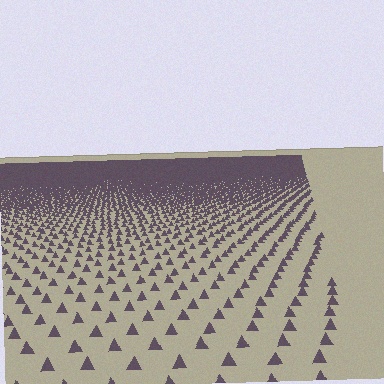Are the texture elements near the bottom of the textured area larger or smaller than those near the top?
Larger. Near the bottom, elements are closer to the viewer and appear at a bigger on-screen size.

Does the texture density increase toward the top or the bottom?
Density increases toward the top.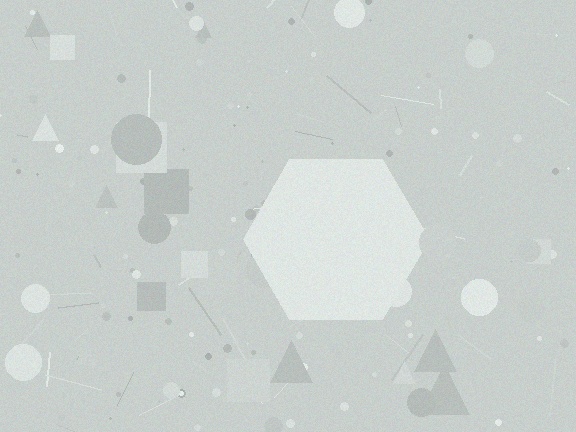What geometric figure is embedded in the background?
A hexagon is embedded in the background.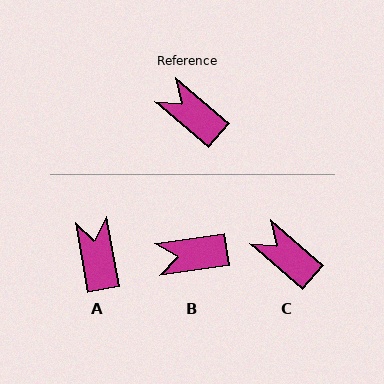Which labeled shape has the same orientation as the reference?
C.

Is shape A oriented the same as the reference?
No, it is off by about 39 degrees.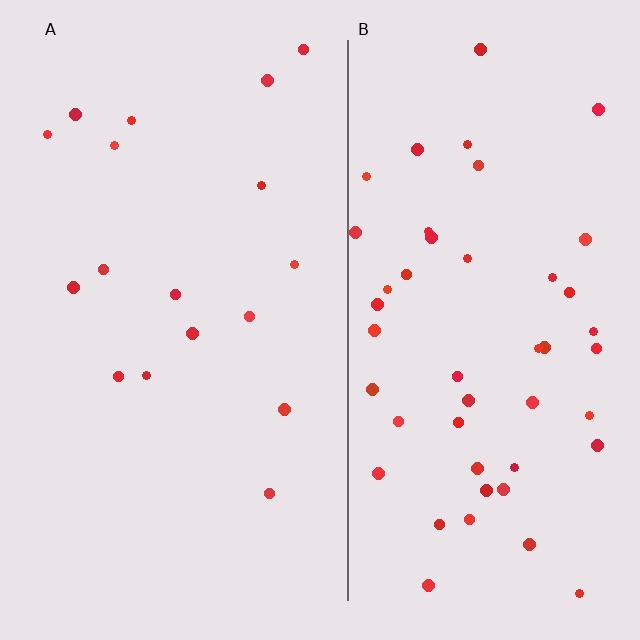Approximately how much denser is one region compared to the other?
Approximately 2.8× — region B over region A.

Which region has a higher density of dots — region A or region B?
B (the right).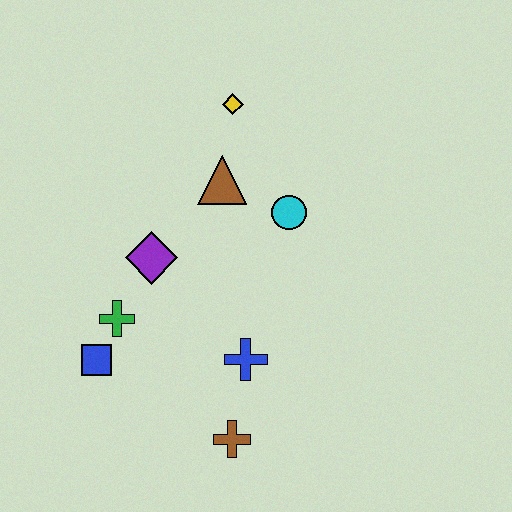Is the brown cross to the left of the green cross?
No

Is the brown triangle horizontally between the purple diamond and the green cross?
No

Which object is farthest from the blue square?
The yellow diamond is farthest from the blue square.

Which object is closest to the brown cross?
The blue cross is closest to the brown cross.